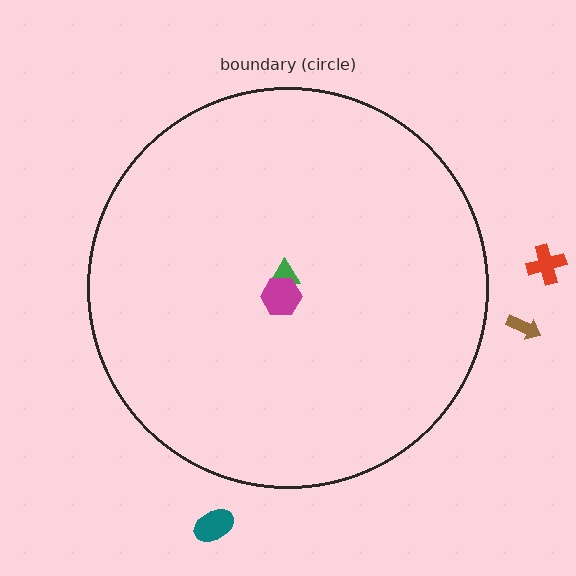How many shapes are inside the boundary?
2 inside, 3 outside.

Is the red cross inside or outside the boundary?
Outside.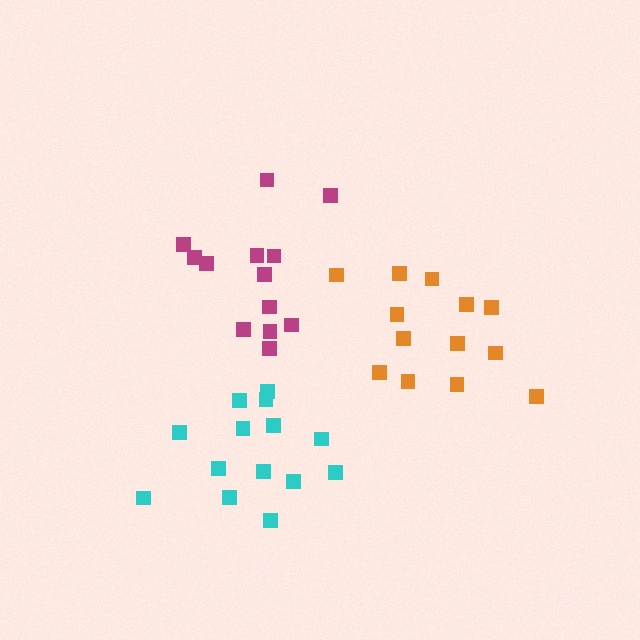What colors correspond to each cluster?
The clusters are colored: magenta, orange, cyan.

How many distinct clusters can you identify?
There are 3 distinct clusters.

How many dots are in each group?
Group 1: 13 dots, Group 2: 13 dots, Group 3: 14 dots (40 total).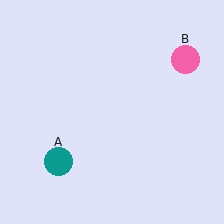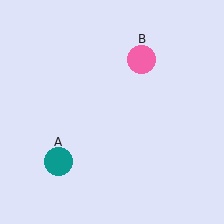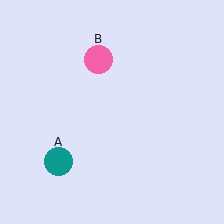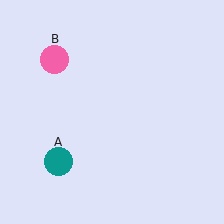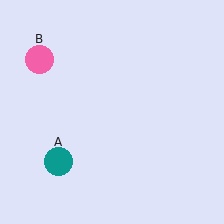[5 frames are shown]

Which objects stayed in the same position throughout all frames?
Teal circle (object A) remained stationary.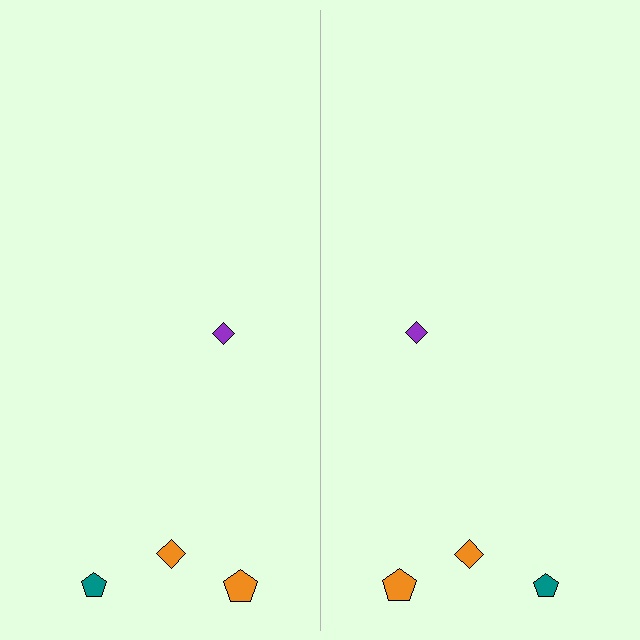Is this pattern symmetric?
Yes, this pattern has bilateral (reflection) symmetry.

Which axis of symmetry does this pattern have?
The pattern has a vertical axis of symmetry running through the center of the image.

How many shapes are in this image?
There are 8 shapes in this image.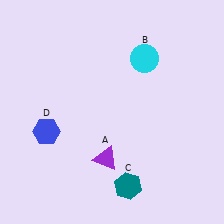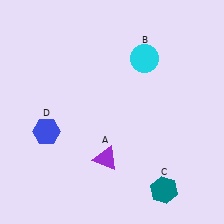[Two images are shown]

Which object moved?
The teal hexagon (C) moved right.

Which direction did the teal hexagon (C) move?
The teal hexagon (C) moved right.